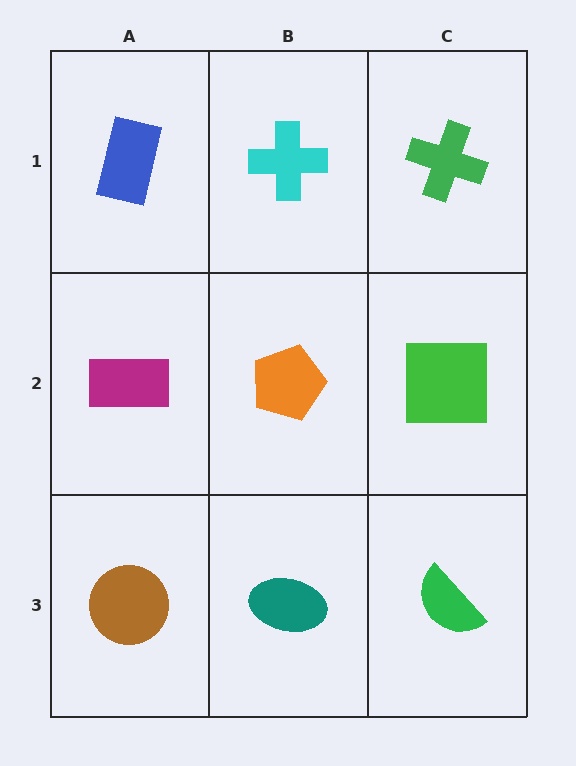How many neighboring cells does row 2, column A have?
3.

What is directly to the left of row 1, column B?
A blue rectangle.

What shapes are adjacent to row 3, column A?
A magenta rectangle (row 2, column A), a teal ellipse (row 3, column B).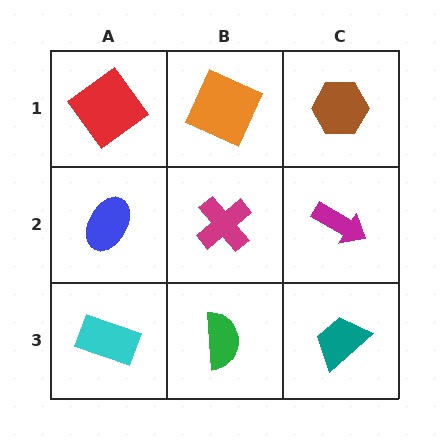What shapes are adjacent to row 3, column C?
A magenta arrow (row 2, column C), a green semicircle (row 3, column B).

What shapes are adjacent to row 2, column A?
A red diamond (row 1, column A), a cyan rectangle (row 3, column A), a magenta cross (row 2, column B).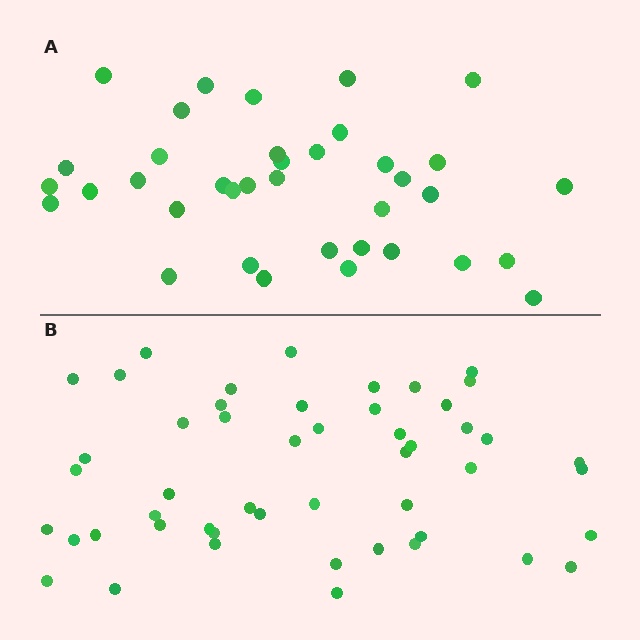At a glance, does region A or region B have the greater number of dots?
Region B (the bottom region) has more dots.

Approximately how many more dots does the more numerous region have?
Region B has approximately 15 more dots than region A.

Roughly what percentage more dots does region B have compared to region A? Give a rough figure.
About 35% more.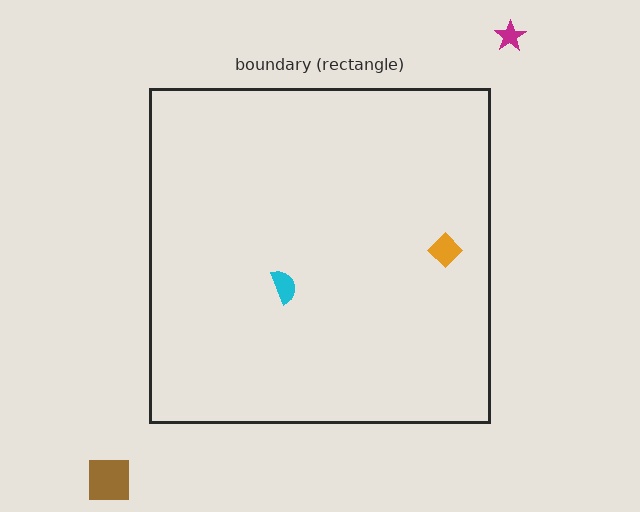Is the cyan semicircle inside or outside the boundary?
Inside.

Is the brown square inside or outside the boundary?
Outside.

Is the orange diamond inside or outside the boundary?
Inside.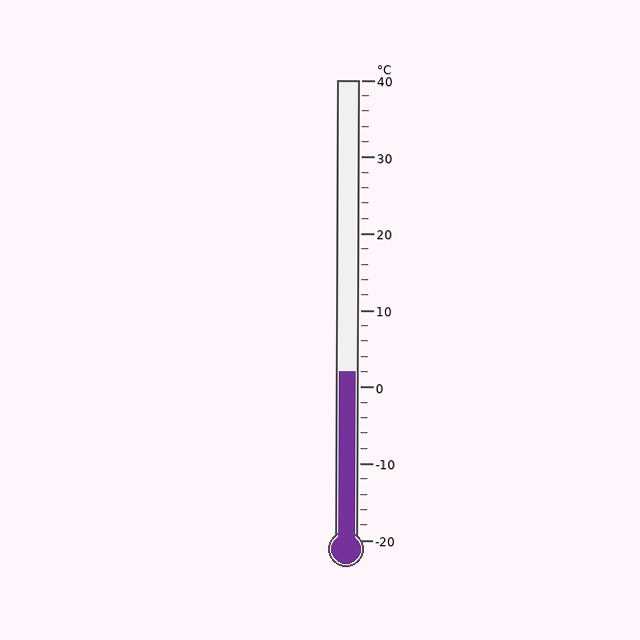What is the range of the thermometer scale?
The thermometer scale ranges from -20°C to 40°C.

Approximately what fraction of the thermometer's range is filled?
The thermometer is filled to approximately 35% of its range.